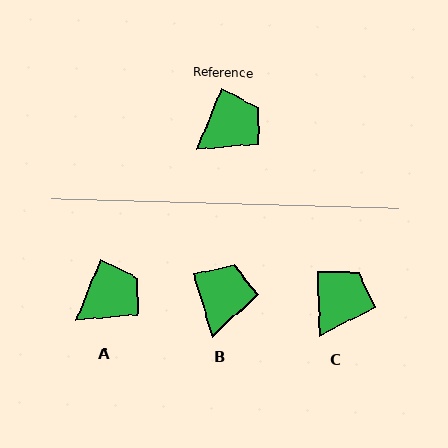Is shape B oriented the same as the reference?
No, it is off by about 39 degrees.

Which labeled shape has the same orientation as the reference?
A.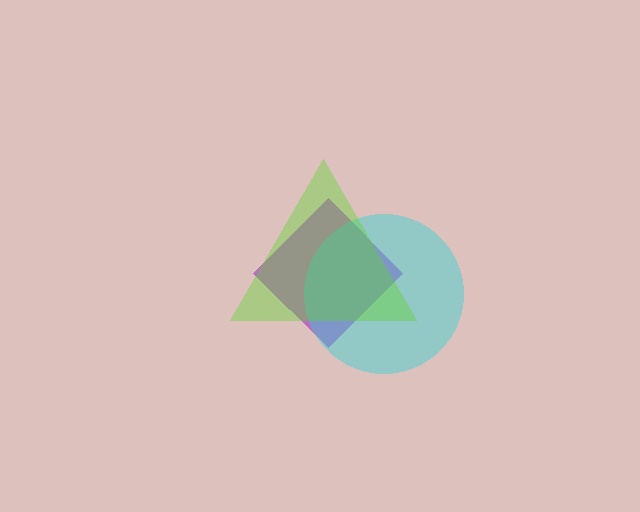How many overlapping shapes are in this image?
There are 3 overlapping shapes in the image.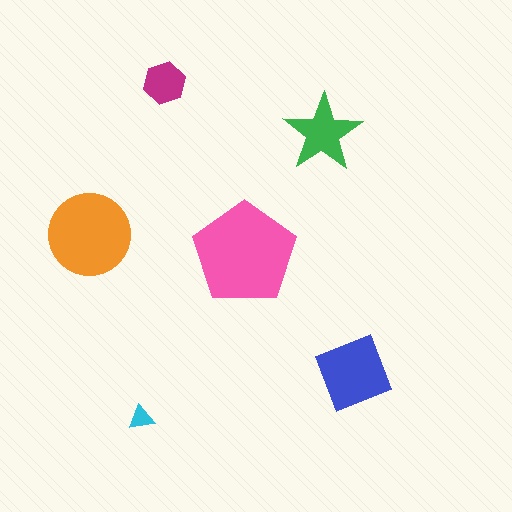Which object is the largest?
The pink pentagon.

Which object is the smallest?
The cyan triangle.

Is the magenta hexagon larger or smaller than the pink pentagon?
Smaller.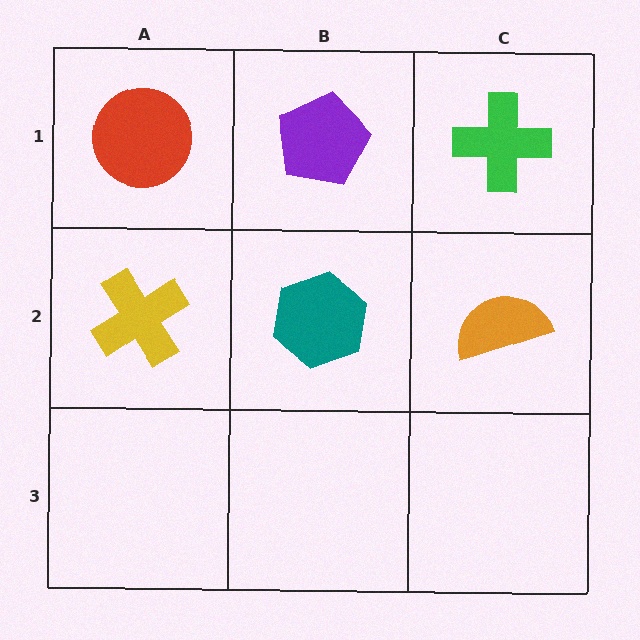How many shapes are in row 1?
3 shapes.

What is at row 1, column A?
A red circle.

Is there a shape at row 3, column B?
No, that cell is empty.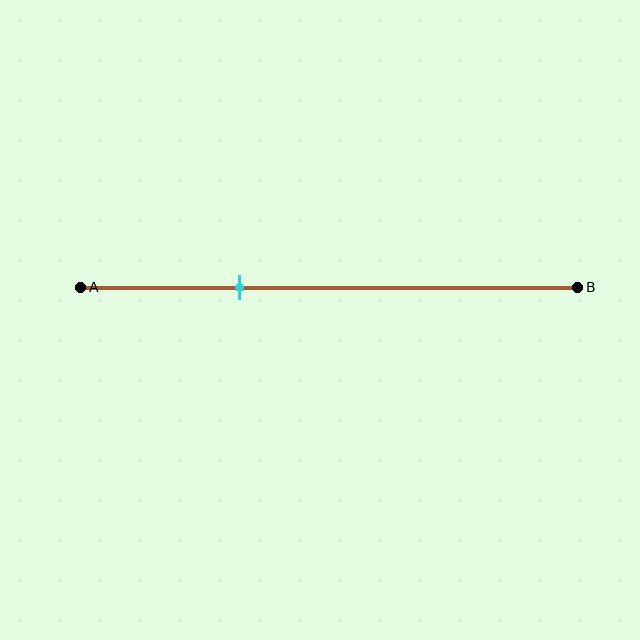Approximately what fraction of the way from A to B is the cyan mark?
The cyan mark is approximately 30% of the way from A to B.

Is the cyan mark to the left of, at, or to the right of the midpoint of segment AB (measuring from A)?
The cyan mark is to the left of the midpoint of segment AB.